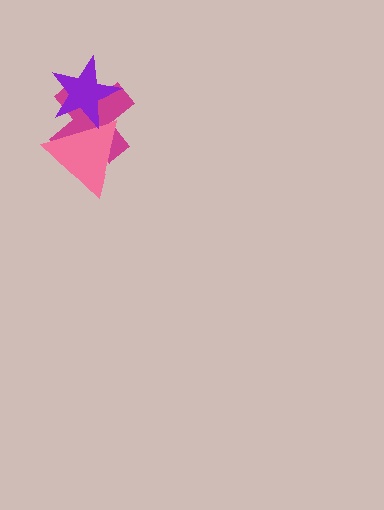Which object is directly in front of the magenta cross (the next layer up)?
The pink triangle is directly in front of the magenta cross.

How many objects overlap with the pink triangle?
2 objects overlap with the pink triangle.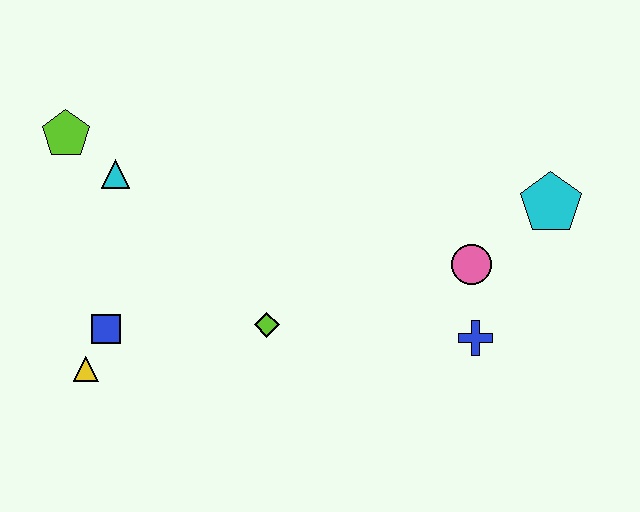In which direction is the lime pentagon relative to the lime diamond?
The lime pentagon is to the left of the lime diamond.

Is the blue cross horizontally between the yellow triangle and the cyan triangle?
No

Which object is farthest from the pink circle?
The lime pentagon is farthest from the pink circle.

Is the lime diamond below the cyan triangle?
Yes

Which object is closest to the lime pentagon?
The cyan triangle is closest to the lime pentagon.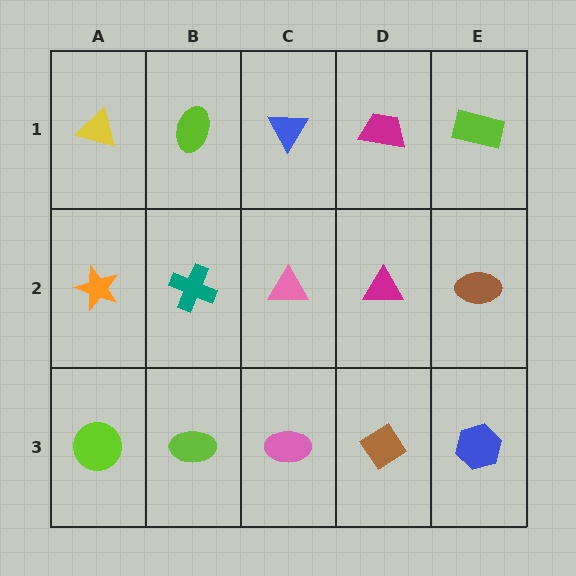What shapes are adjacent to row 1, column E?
A brown ellipse (row 2, column E), a magenta trapezoid (row 1, column D).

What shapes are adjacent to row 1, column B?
A teal cross (row 2, column B), a yellow triangle (row 1, column A), a blue triangle (row 1, column C).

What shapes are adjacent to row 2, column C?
A blue triangle (row 1, column C), a pink ellipse (row 3, column C), a teal cross (row 2, column B), a magenta triangle (row 2, column D).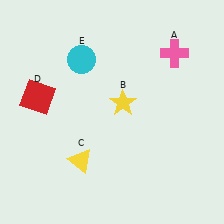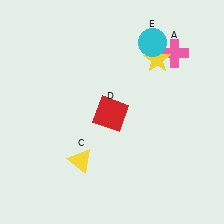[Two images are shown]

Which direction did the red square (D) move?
The red square (D) moved right.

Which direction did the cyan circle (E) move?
The cyan circle (E) moved right.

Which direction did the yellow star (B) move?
The yellow star (B) moved up.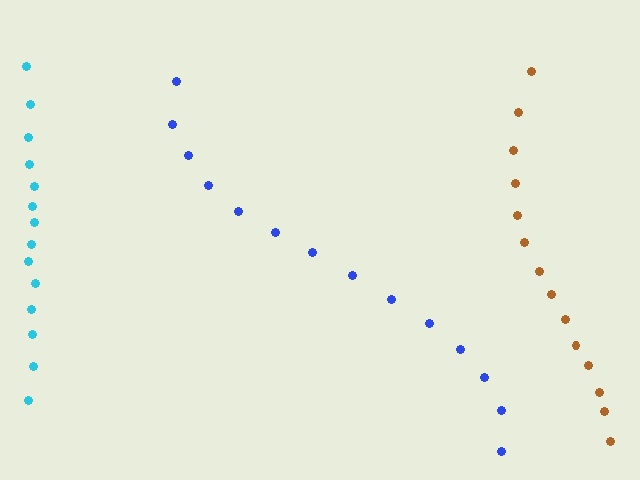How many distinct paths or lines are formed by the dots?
There are 3 distinct paths.